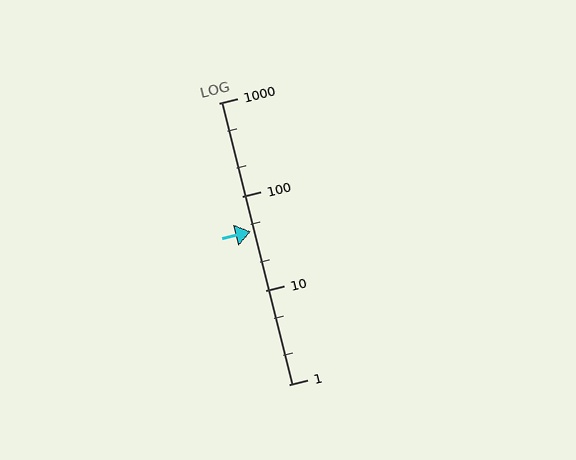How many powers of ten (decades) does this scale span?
The scale spans 3 decades, from 1 to 1000.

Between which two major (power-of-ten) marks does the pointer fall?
The pointer is between 10 and 100.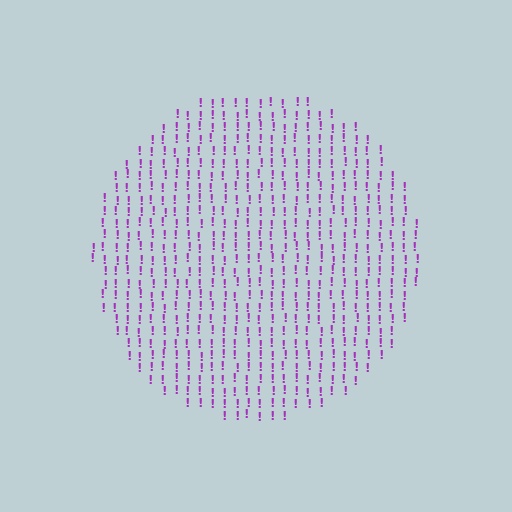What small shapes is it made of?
It is made of small exclamation marks.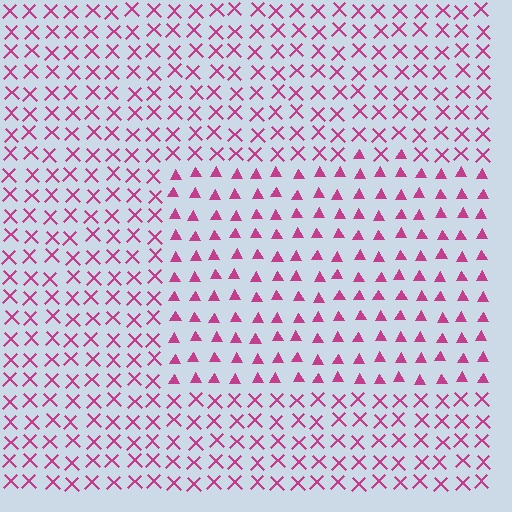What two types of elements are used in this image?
The image uses triangles inside the rectangle region and X marks outside it.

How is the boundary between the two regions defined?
The boundary is defined by a change in element shape: triangles inside vs. X marks outside. All elements share the same color and spacing.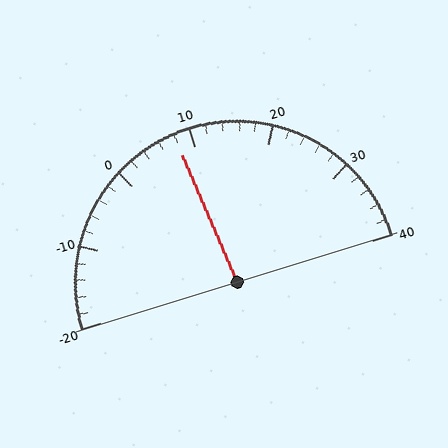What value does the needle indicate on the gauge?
The needle indicates approximately 8.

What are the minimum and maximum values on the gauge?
The gauge ranges from -20 to 40.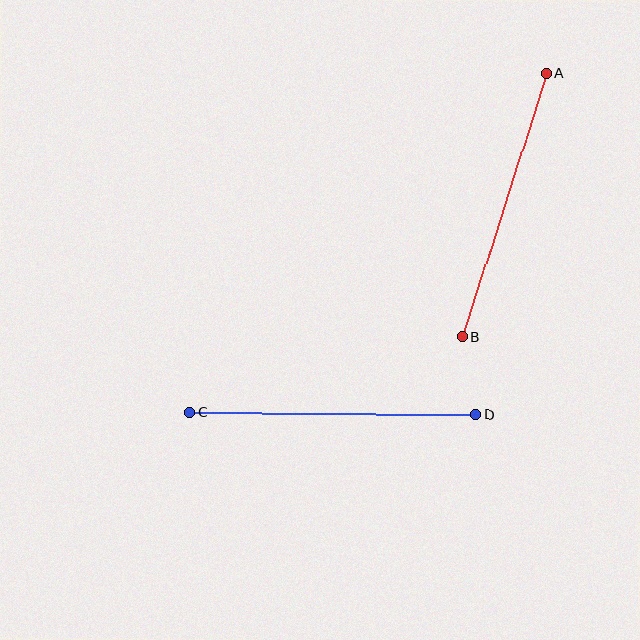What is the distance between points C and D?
The distance is approximately 286 pixels.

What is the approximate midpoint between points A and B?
The midpoint is at approximately (504, 205) pixels.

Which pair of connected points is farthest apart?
Points C and D are farthest apart.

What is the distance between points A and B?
The distance is approximately 277 pixels.